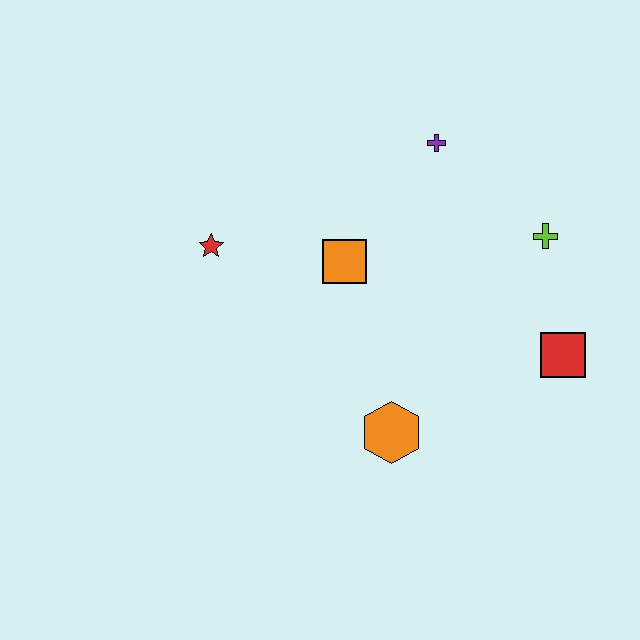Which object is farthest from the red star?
The red square is farthest from the red star.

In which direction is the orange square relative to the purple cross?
The orange square is below the purple cross.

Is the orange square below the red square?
No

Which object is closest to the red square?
The lime cross is closest to the red square.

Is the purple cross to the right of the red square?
No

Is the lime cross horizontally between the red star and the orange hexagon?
No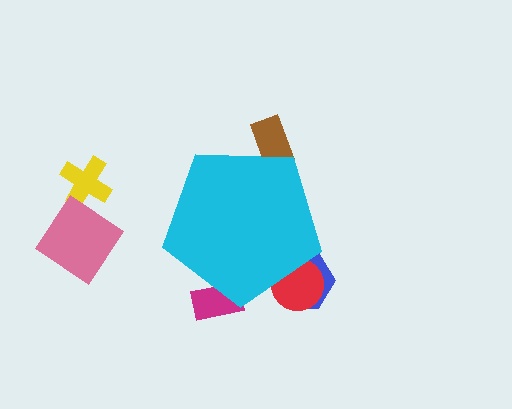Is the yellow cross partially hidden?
No, the yellow cross is fully visible.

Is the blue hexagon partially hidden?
Yes, the blue hexagon is partially hidden behind the cyan pentagon.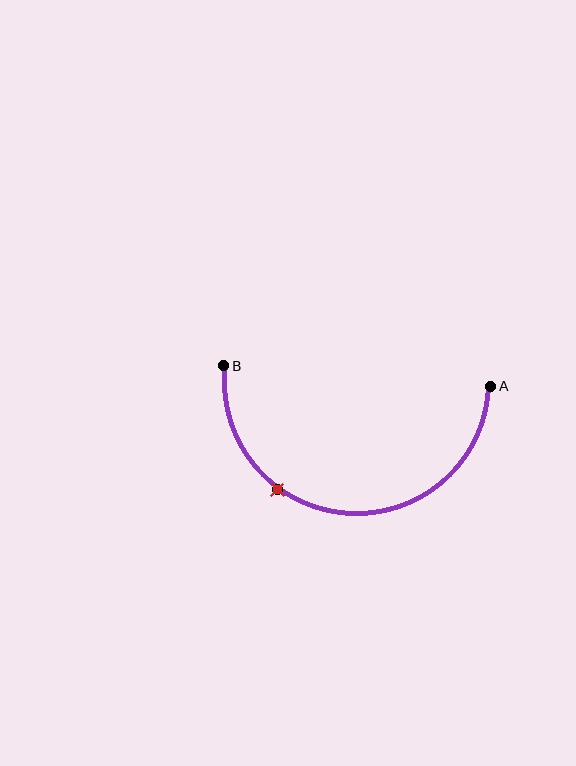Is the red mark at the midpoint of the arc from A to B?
No. The red mark lies on the arc but is closer to endpoint B. The arc midpoint would be at the point on the curve equidistant along the arc from both A and B.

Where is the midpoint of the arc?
The arc midpoint is the point on the curve farthest from the straight line joining A and B. It sits below that line.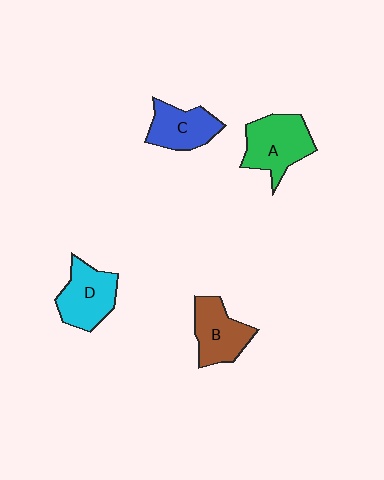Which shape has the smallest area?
Shape C (blue).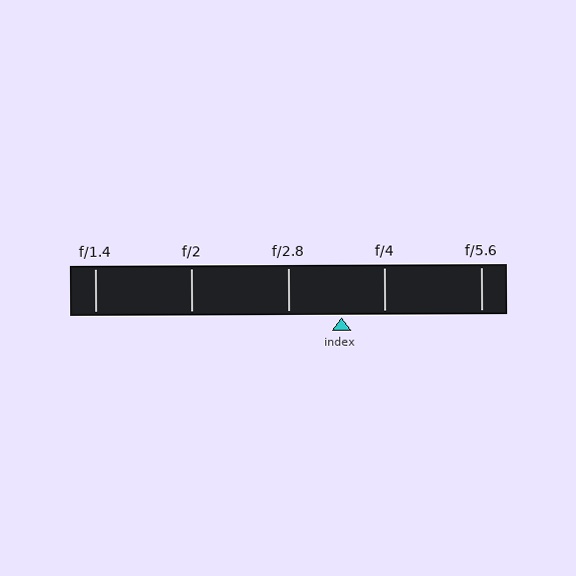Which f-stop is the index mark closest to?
The index mark is closest to f/4.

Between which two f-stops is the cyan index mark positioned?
The index mark is between f/2.8 and f/4.